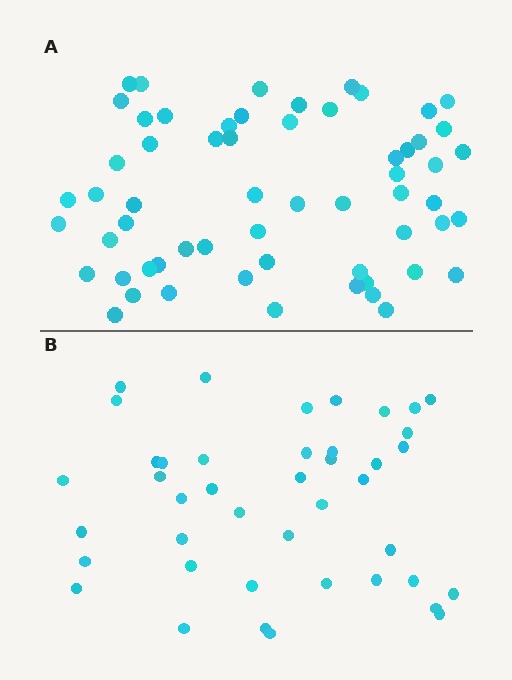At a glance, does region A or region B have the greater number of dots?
Region A (the top region) has more dots.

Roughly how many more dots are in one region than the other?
Region A has approximately 20 more dots than region B.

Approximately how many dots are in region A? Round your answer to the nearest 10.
About 60 dots.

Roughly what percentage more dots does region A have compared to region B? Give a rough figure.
About 45% more.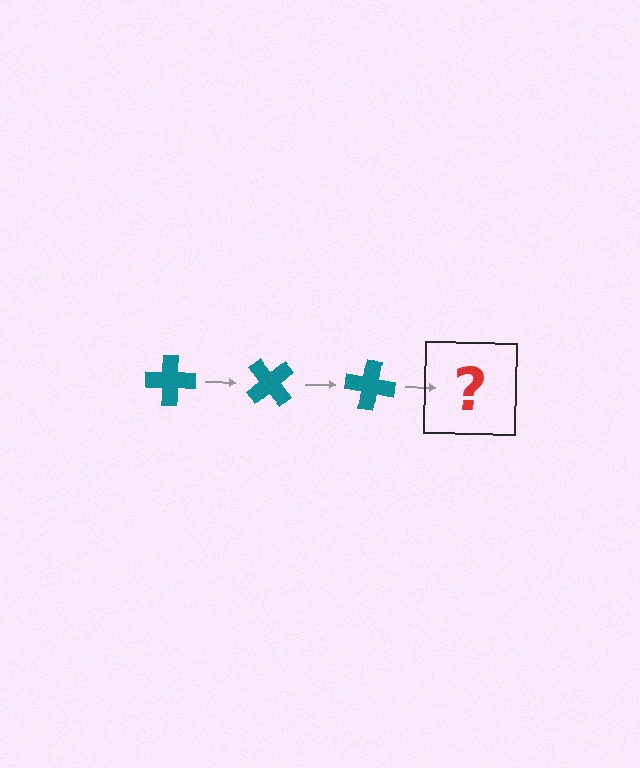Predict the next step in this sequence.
The next step is a teal cross rotated 150 degrees.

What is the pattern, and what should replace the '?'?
The pattern is that the cross rotates 50 degrees each step. The '?' should be a teal cross rotated 150 degrees.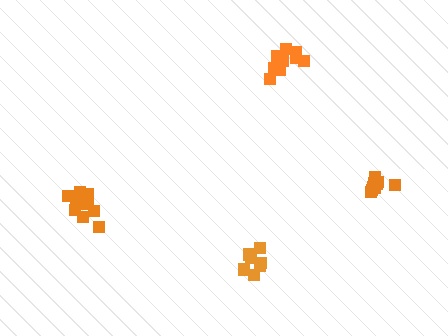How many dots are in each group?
Group 1: 9 dots, Group 2: 13 dots, Group 3: 7 dots, Group 4: 10 dots (39 total).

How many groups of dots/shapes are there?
There are 4 groups.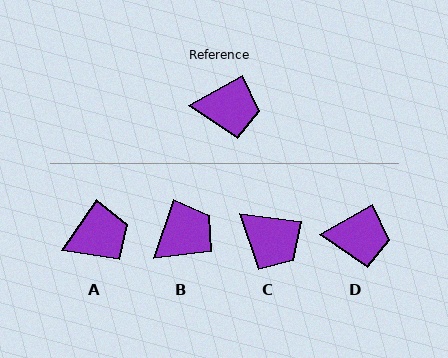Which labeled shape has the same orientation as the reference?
D.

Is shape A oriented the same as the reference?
No, it is off by about 25 degrees.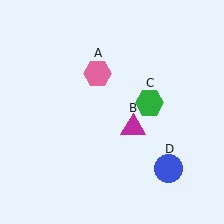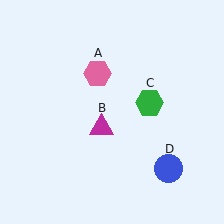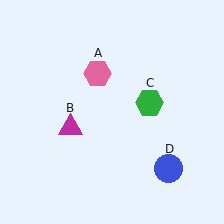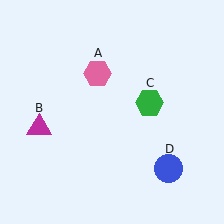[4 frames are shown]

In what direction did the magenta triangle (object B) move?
The magenta triangle (object B) moved left.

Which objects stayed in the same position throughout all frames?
Pink hexagon (object A) and green hexagon (object C) and blue circle (object D) remained stationary.